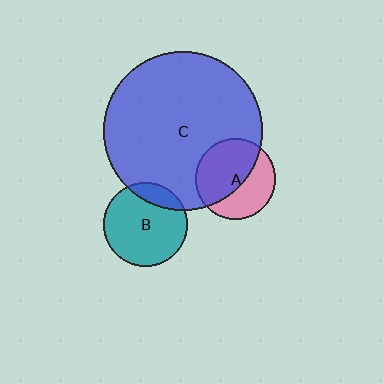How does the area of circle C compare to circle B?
Approximately 3.6 times.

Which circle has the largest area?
Circle C (blue).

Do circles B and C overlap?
Yes.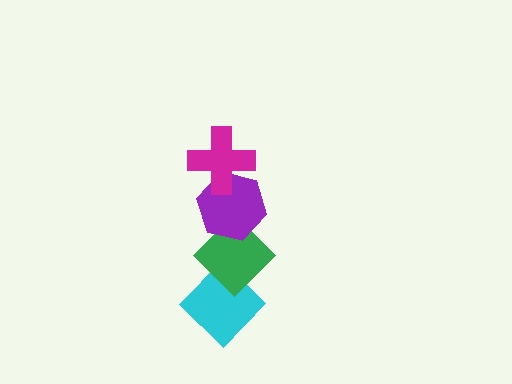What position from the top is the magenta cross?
The magenta cross is 1st from the top.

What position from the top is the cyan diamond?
The cyan diamond is 4th from the top.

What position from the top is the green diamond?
The green diamond is 3rd from the top.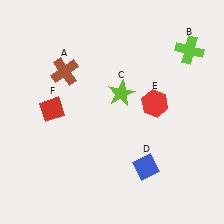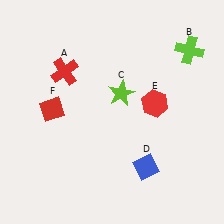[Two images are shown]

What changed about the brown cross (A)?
In Image 1, A is brown. In Image 2, it changed to red.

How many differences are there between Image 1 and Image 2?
There is 1 difference between the two images.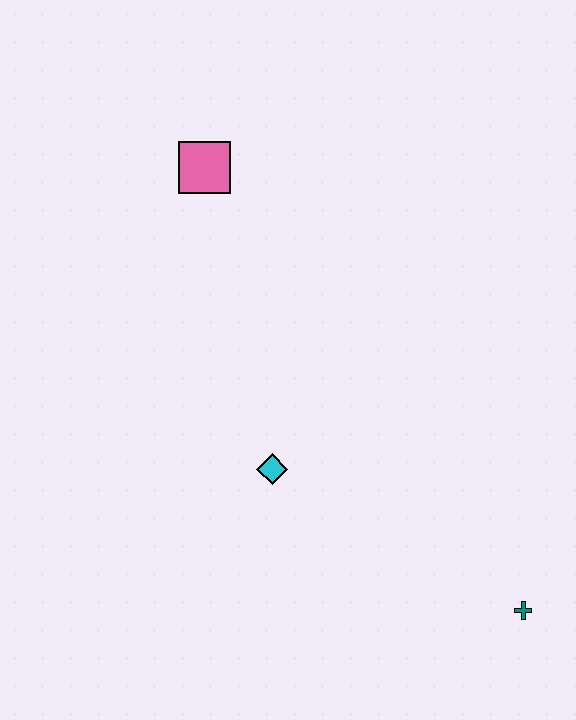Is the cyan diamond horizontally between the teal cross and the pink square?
Yes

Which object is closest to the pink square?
The cyan diamond is closest to the pink square.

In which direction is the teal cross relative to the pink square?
The teal cross is below the pink square.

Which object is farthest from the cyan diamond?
The pink square is farthest from the cyan diamond.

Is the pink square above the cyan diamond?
Yes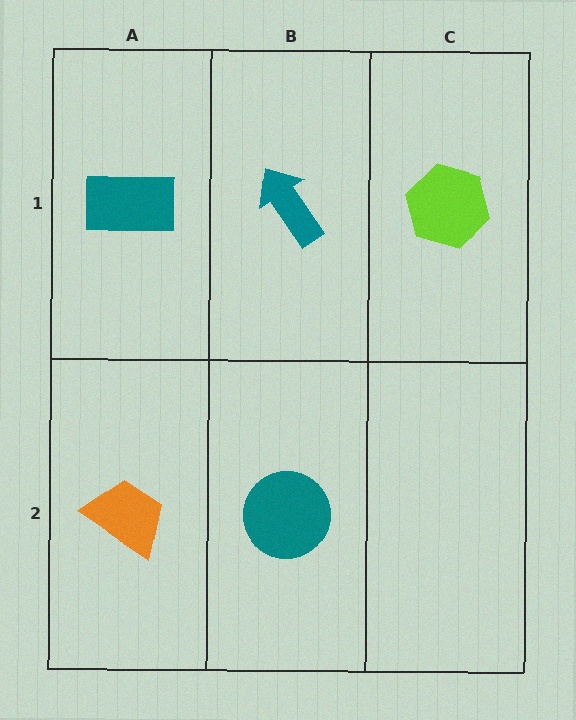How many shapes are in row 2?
2 shapes.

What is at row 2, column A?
An orange trapezoid.